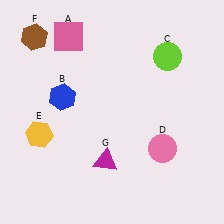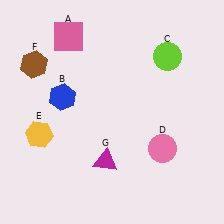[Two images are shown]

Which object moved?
The brown hexagon (F) moved down.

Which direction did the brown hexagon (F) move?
The brown hexagon (F) moved down.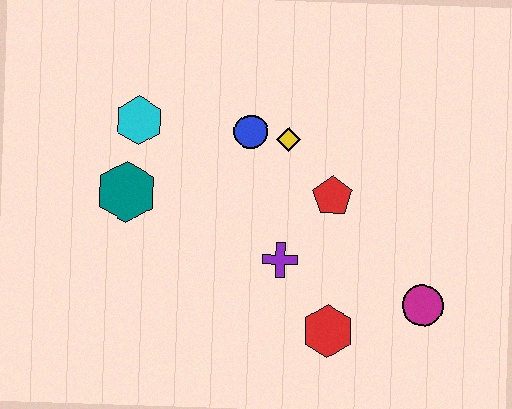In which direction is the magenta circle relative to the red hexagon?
The magenta circle is to the right of the red hexagon.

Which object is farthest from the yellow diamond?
The magenta circle is farthest from the yellow diamond.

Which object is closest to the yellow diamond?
The blue circle is closest to the yellow diamond.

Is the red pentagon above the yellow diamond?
No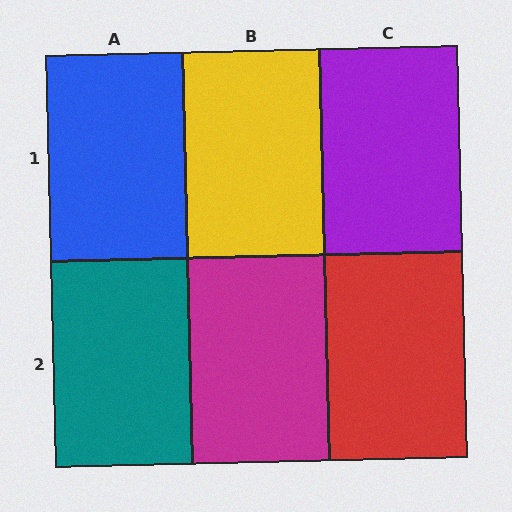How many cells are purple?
1 cell is purple.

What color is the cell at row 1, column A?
Blue.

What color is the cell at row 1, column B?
Yellow.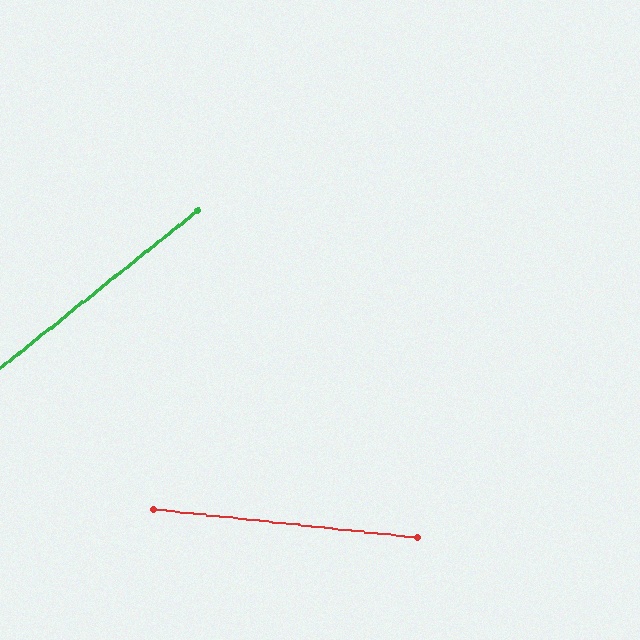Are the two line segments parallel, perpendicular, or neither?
Neither parallel nor perpendicular — they differ by about 44°.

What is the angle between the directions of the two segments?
Approximately 44 degrees.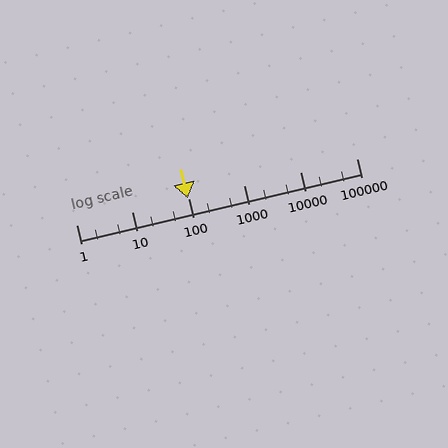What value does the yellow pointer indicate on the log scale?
The pointer indicates approximately 97.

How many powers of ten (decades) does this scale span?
The scale spans 5 decades, from 1 to 100000.